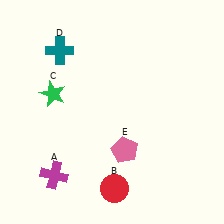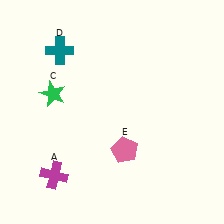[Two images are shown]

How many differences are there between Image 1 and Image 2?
There is 1 difference between the two images.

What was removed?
The red circle (B) was removed in Image 2.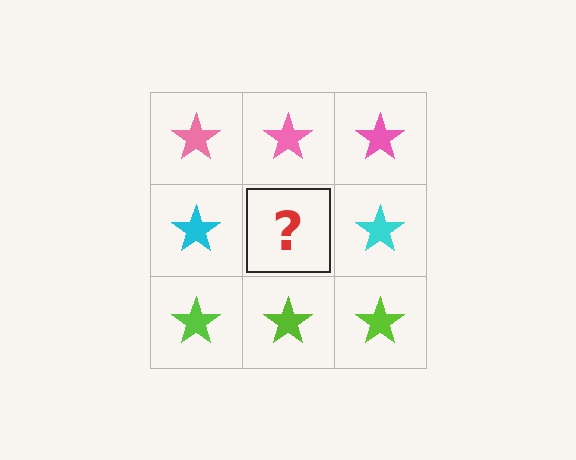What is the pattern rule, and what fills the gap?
The rule is that each row has a consistent color. The gap should be filled with a cyan star.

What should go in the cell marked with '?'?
The missing cell should contain a cyan star.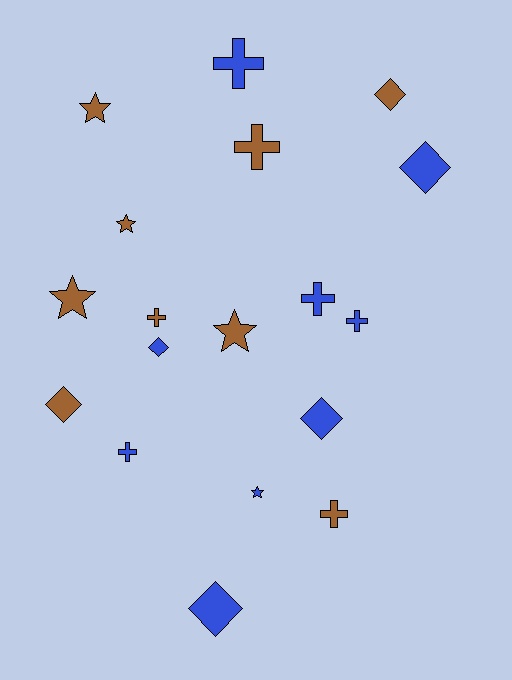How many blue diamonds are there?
There are 4 blue diamonds.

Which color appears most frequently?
Blue, with 9 objects.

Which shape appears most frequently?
Cross, with 7 objects.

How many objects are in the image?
There are 18 objects.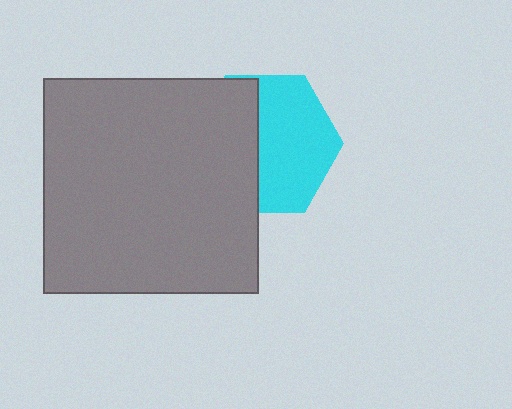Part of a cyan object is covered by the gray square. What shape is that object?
It is a hexagon.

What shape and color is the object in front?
The object in front is a gray square.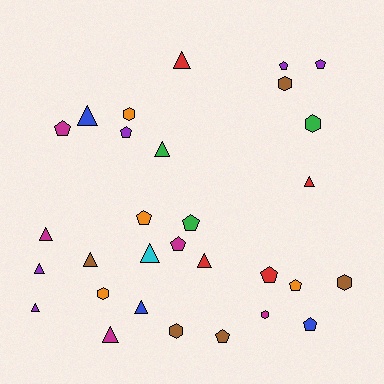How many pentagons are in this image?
There are 11 pentagons.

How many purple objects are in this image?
There are 5 purple objects.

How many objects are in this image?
There are 30 objects.